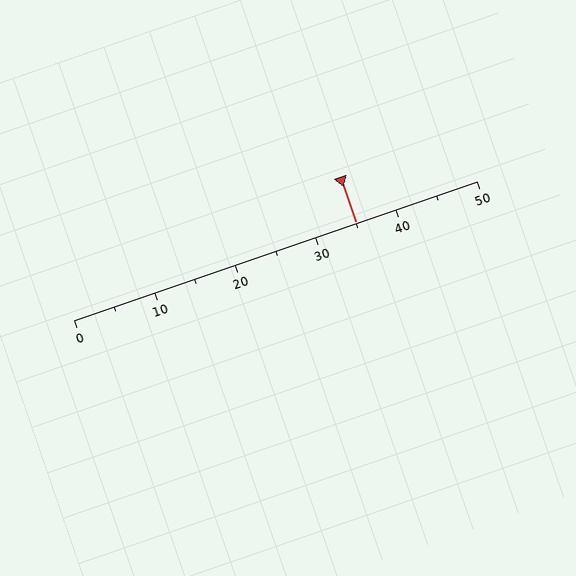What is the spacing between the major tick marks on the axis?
The major ticks are spaced 10 apart.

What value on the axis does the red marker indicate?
The marker indicates approximately 35.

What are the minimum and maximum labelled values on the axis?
The axis runs from 0 to 50.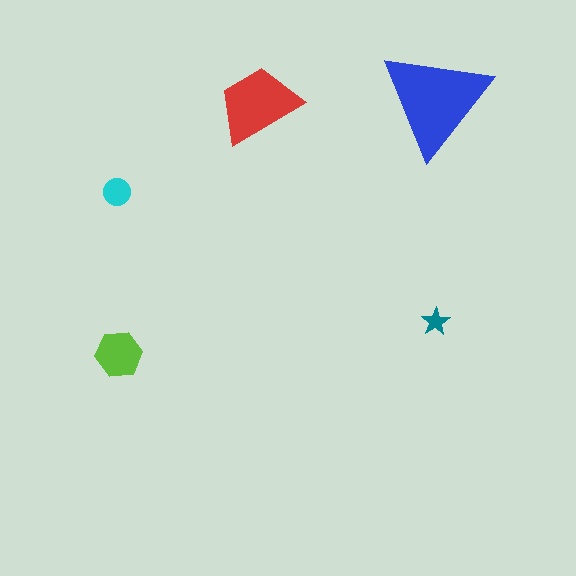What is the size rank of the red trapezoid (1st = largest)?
2nd.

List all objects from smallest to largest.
The teal star, the cyan circle, the lime hexagon, the red trapezoid, the blue triangle.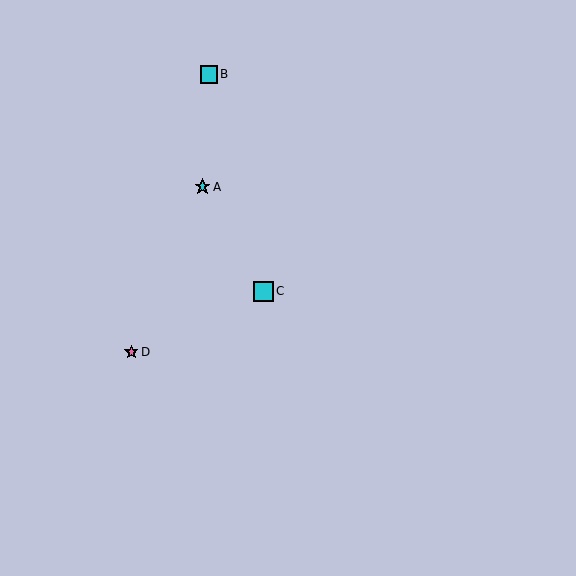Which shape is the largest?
The cyan square (labeled C) is the largest.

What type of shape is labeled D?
Shape D is a pink star.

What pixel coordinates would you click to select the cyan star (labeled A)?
Click at (202, 187) to select the cyan star A.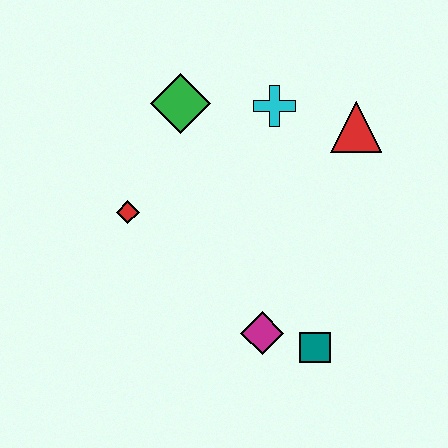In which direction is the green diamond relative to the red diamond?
The green diamond is above the red diamond.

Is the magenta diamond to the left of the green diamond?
No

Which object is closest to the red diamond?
The green diamond is closest to the red diamond.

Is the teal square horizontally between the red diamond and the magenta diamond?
No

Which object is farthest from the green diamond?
The teal square is farthest from the green diamond.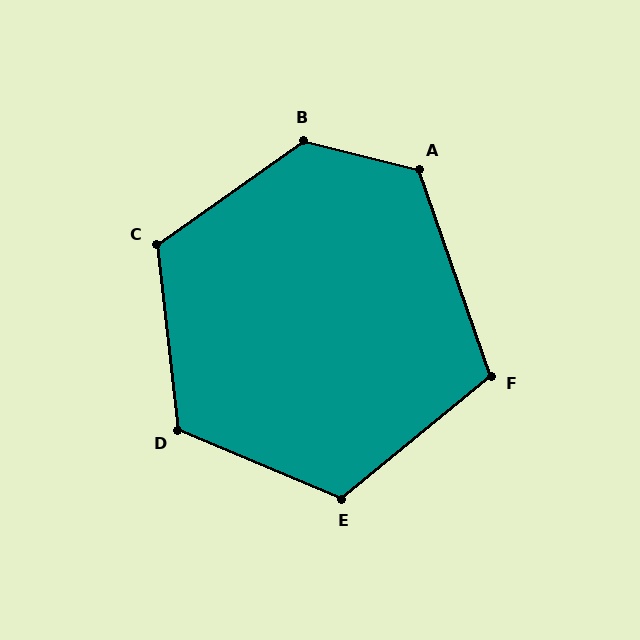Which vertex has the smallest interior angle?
F, at approximately 110 degrees.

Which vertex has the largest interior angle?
B, at approximately 131 degrees.